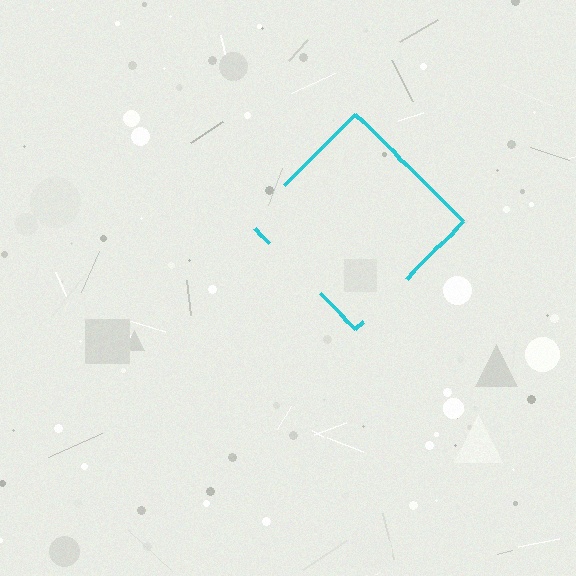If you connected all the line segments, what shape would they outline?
They would outline a diamond.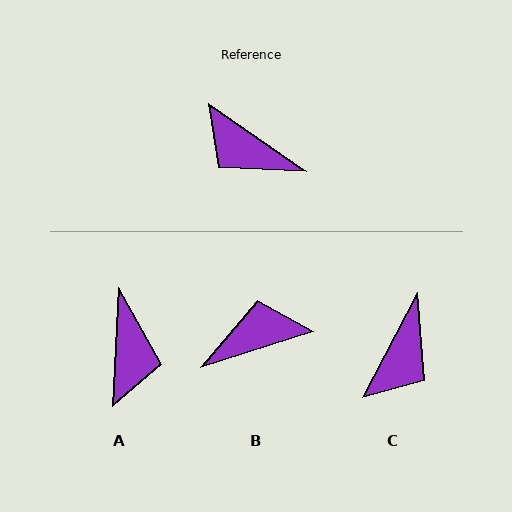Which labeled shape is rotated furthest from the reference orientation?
B, about 128 degrees away.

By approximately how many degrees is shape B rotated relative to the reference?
Approximately 128 degrees clockwise.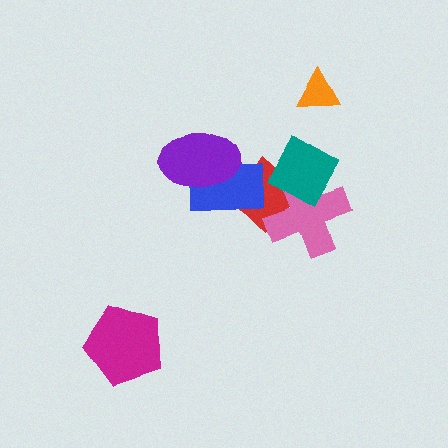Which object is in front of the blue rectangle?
The purple ellipse is in front of the blue rectangle.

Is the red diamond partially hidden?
Yes, it is partially covered by another shape.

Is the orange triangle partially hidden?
No, no other shape covers it.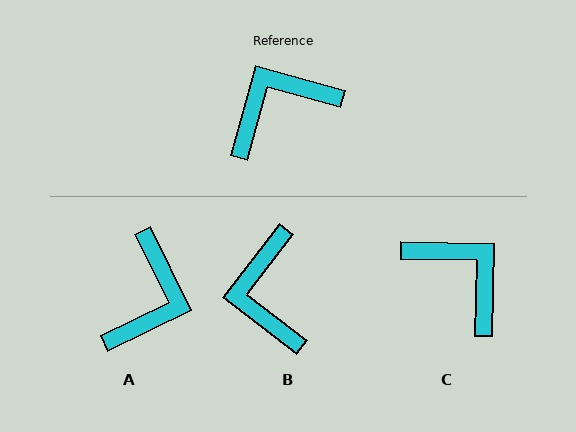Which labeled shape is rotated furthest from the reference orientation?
A, about 139 degrees away.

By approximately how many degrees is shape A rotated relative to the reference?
Approximately 139 degrees clockwise.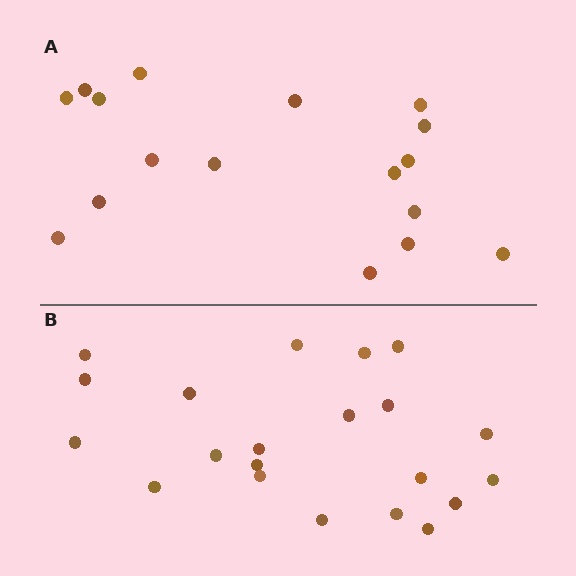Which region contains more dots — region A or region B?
Region B (the bottom region) has more dots.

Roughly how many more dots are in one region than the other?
Region B has about 4 more dots than region A.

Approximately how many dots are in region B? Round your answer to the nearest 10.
About 20 dots. (The exact count is 21, which rounds to 20.)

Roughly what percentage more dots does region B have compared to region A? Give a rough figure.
About 25% more.